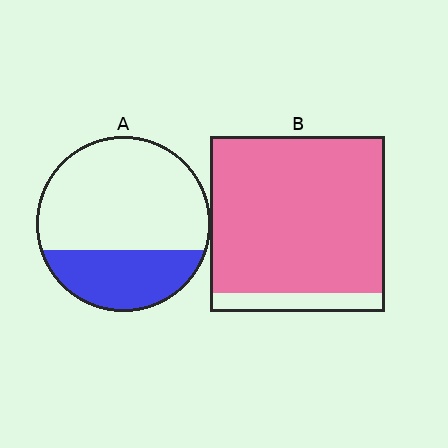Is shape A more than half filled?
No.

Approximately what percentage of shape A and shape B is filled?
A is approximately 30% and B is approximately 90%.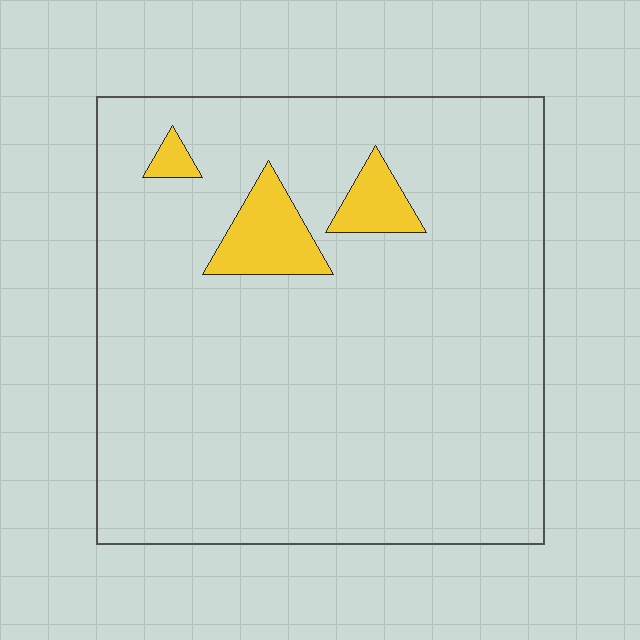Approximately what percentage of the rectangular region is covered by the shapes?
Approximately 5%.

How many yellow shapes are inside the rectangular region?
3.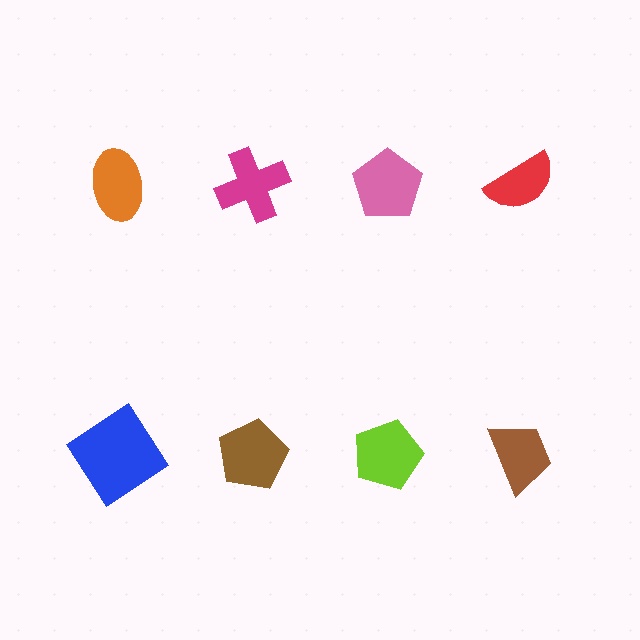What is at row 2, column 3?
A lime pentagon.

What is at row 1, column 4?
A red semicircle.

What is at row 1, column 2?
A magenta cross.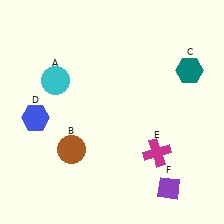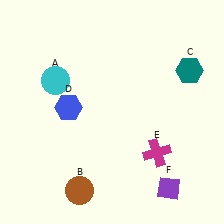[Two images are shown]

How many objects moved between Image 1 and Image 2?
2 objects moved between the two images.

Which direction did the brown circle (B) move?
The brown circle (B) moved down.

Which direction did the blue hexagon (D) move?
The blue hexagon (D) moved right.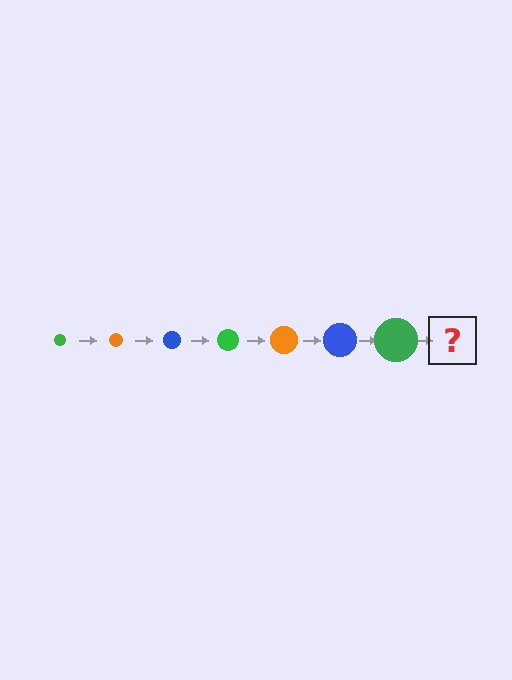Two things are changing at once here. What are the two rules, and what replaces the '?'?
The two rules are that the circle grows larger each step and the color cycles through green, orange, and blue. The '?' should be an orange circle, larger than the previous one.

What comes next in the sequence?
The next element should be an orange circle, larger than the previous one.